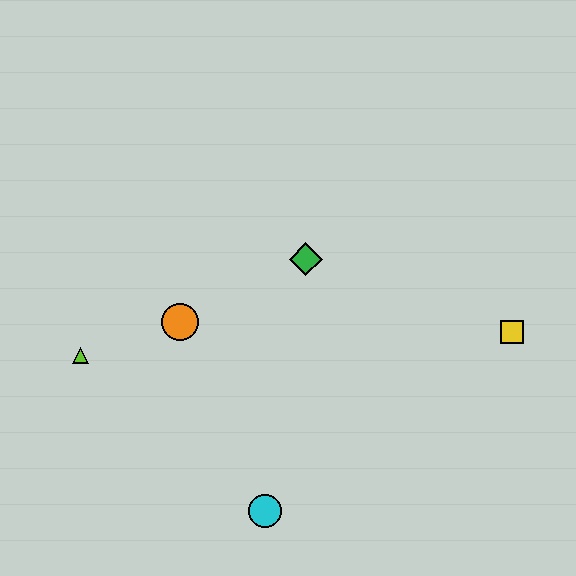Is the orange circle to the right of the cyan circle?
No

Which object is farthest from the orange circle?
The yellow square is farthest from the orange circle.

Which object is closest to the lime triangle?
The orange circle is closest to the lime triangle.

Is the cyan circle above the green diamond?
No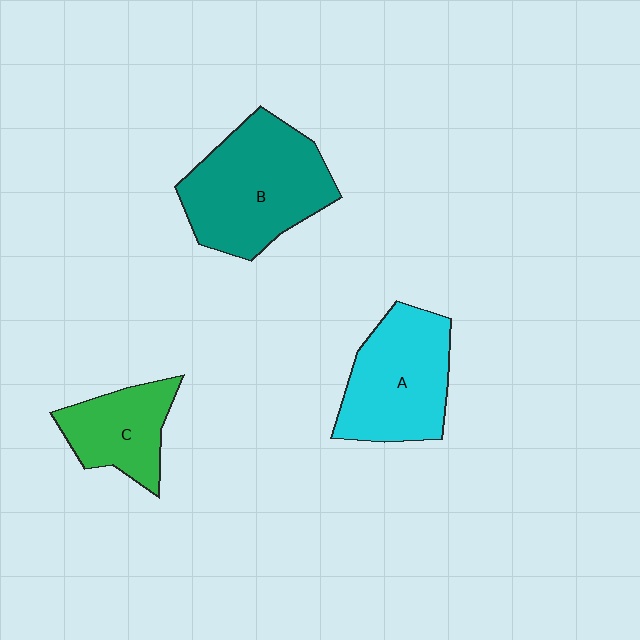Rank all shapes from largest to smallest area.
From largest to smallest: B (teal), A (cyan), C (green).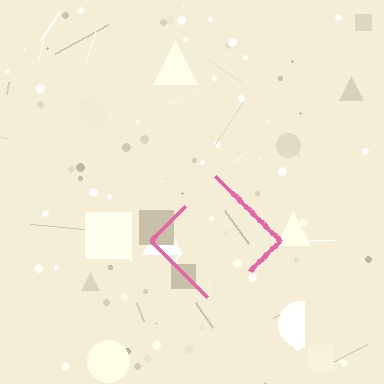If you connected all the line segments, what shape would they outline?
They would outline a diamond.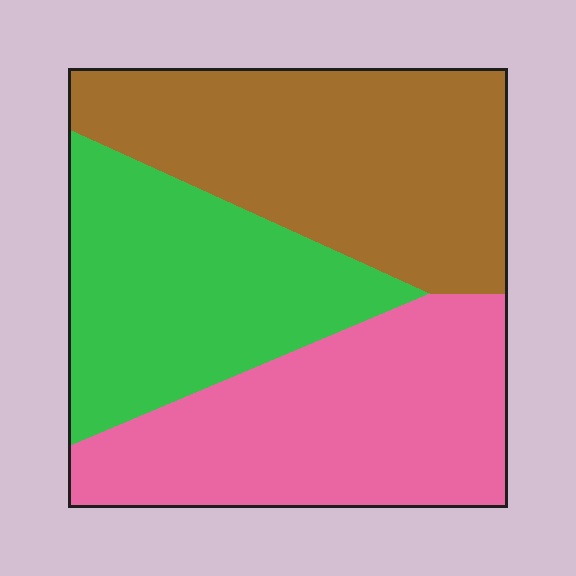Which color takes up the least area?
Green, at roughly 30%.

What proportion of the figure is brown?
Brown takes up about three eighths (3/8) of the figure.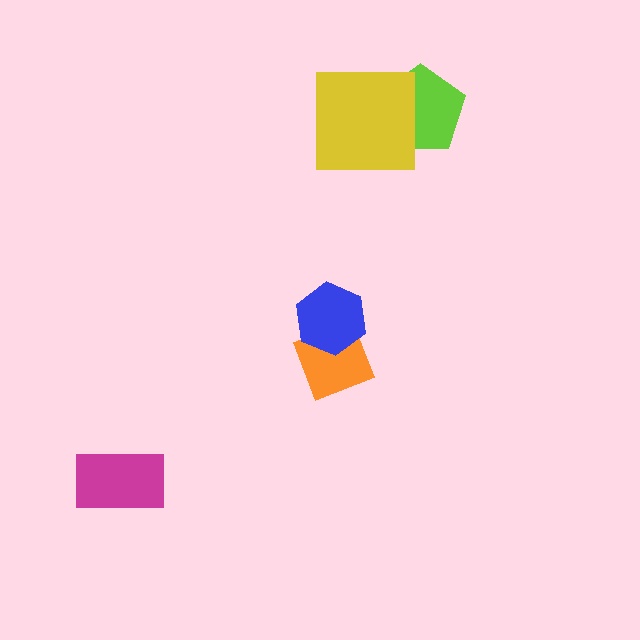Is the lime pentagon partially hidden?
Yes, it is partially covered by another shape.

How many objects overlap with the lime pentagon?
1 object overlaps with the lime pentagon.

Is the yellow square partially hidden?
No, no other shape covers it.